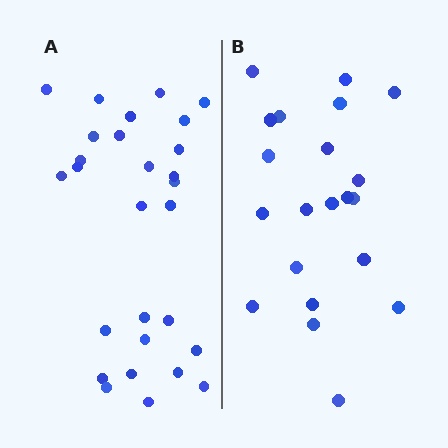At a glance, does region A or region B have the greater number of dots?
Region A (the left region) has more dots.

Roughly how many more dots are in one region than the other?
Region A has roughly 8 or so more dots than region B.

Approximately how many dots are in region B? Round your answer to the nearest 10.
About 20 dots. (The exact count is 21, which rounds to 20.)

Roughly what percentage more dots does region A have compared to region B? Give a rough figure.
About 35% more.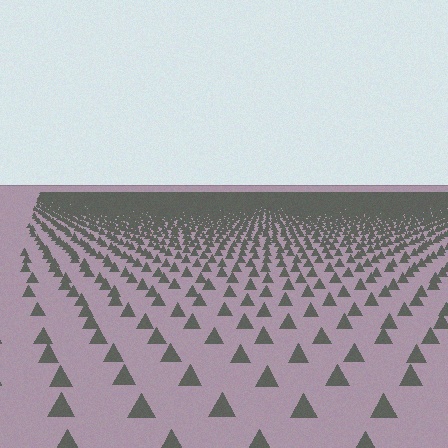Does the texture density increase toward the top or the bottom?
Density increases toward the top.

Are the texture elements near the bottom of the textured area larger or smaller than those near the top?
Larger. Near the bottom, elements are closer to the viewer and appear at a bigger on-screen size.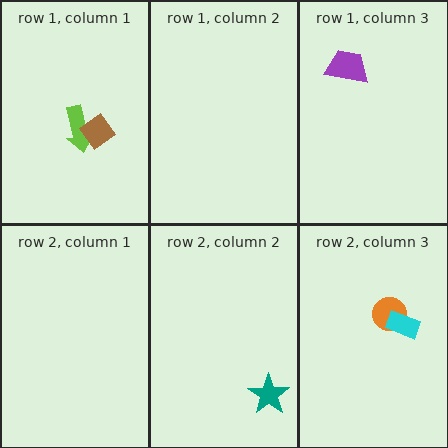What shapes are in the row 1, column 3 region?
The purple trapezoid.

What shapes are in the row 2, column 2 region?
The teal star.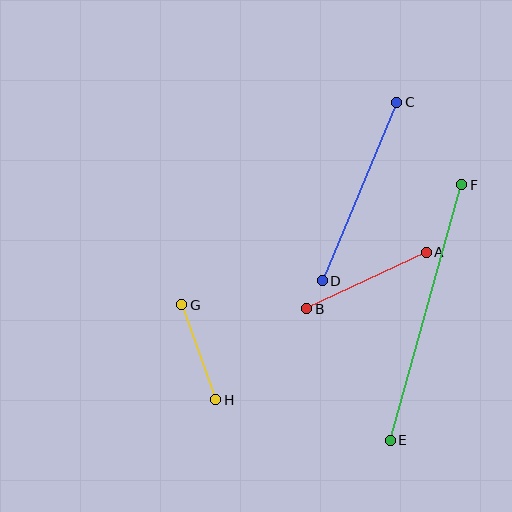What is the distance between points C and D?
The distance is approximately 194 pixels.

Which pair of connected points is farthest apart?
Points E and F are farthest apart.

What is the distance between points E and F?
The distance is approximately 266 pixels.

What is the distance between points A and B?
The distance is approximately 132 pixels.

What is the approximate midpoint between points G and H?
The midpoint is at approximately (199, 352) pixels.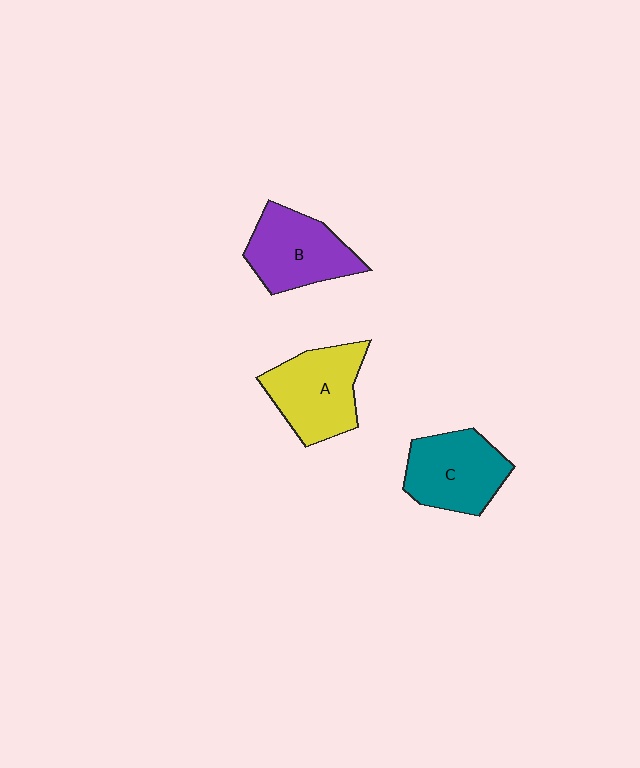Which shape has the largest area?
Shape A (yellow).